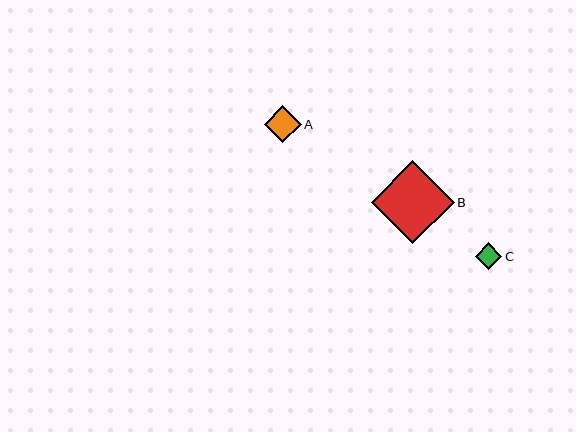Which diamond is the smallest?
Diamond C is the smallest with a size of approximately 27 pixels.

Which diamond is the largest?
Diamond B is the largest with a size of approximately 83 pixels.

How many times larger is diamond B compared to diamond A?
Diamond B is approximately 2.2 times the size of diamond A.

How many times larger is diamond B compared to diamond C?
Diamond B is approximately 3.1 times the size of diamond C.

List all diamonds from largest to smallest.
From largest to smallest: B, A, C.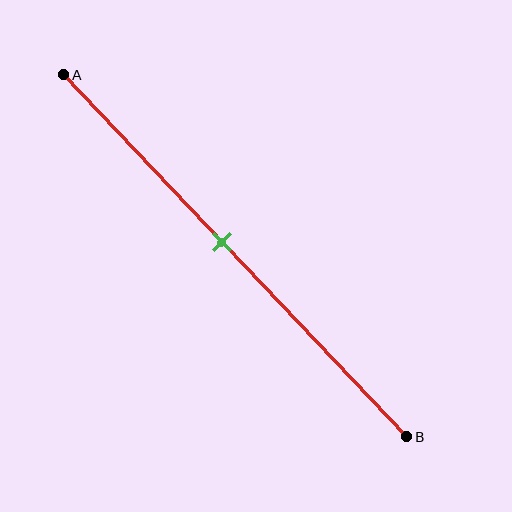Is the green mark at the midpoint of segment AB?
No, the mark is at about 45% from A, not at the 50% midpoint.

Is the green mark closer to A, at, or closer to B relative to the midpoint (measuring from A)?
The green mark is closer to point A than the midpoint of segment AB.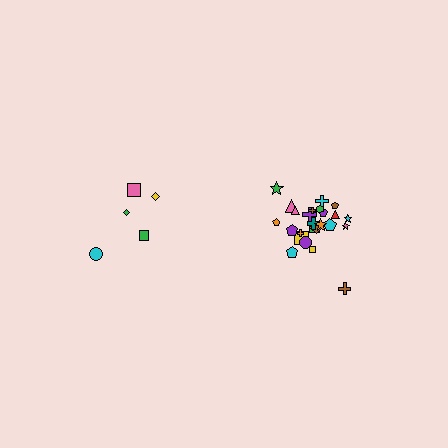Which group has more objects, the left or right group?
The right group.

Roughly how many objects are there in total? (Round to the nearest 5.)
Roughly 30 objects in total.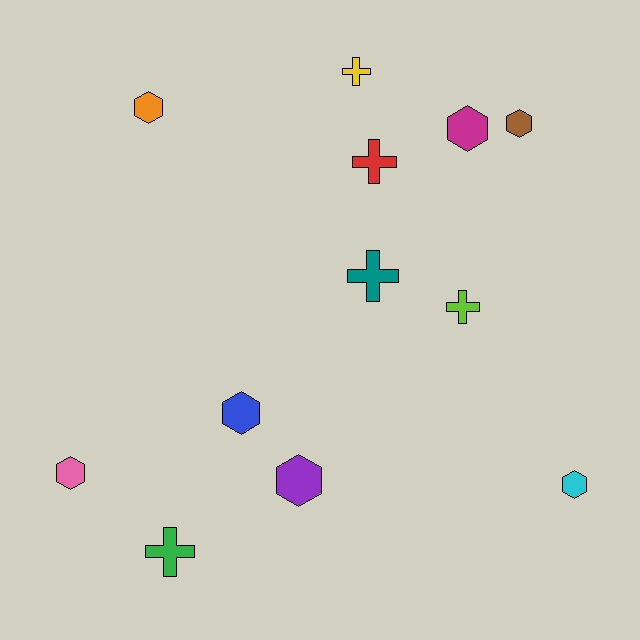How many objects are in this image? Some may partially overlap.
There are 12 objects.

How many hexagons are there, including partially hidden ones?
There are 7 hexagons.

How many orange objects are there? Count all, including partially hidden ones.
There is 1 orange object.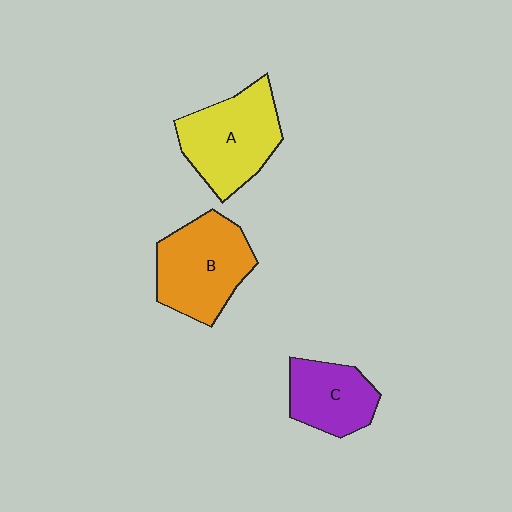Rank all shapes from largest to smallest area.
From largest to smallest: A (yellow), B (orange), C (purple).